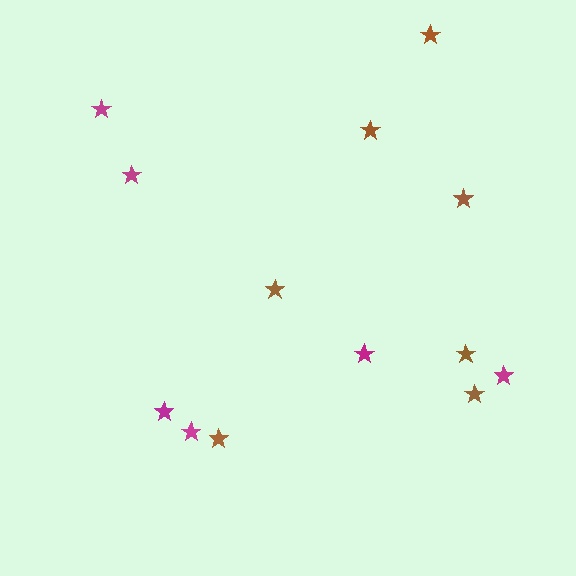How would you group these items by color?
There are 2 groups: one group of brown stars (7) and one group of magenta stars (6).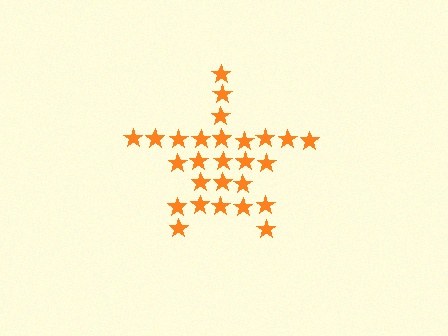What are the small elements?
The small elements are stars.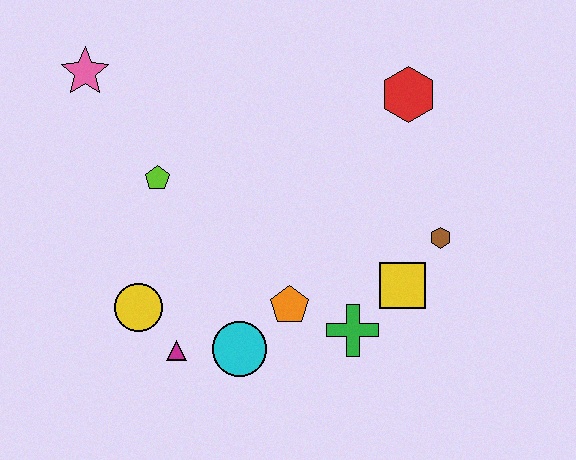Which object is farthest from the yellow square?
The pink star is farthest from the yellow square.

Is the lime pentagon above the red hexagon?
No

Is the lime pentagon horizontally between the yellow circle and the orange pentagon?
Yes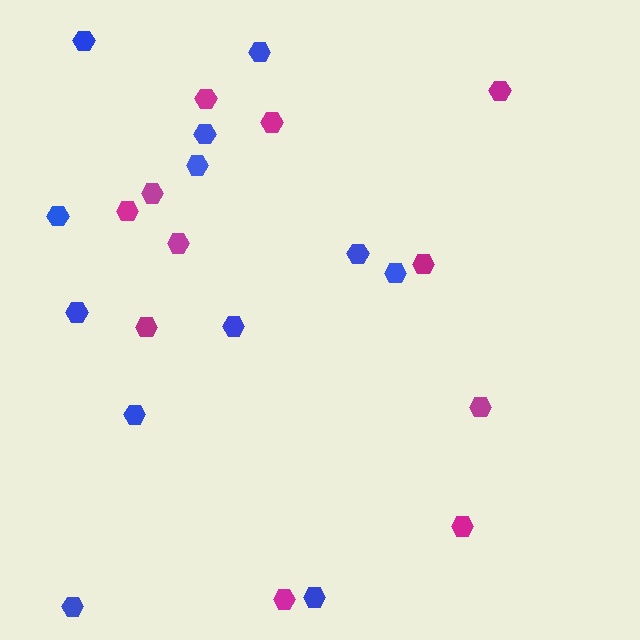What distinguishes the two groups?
There are 2 groups: one group of blue hexagons (12) and one group of magenta hexagons (11).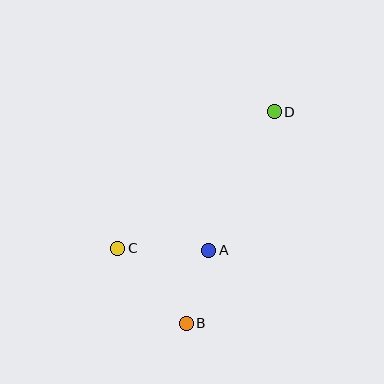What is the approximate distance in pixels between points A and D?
The distance between A and D is approximately 153 pixels.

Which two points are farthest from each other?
Points B and D are farthest from each other.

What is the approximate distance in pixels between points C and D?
The distance between C and D is approximately 207 pixels.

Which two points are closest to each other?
Points A and B are closest to each other.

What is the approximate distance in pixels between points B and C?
The distance between B and C is approximately 102 pixels.